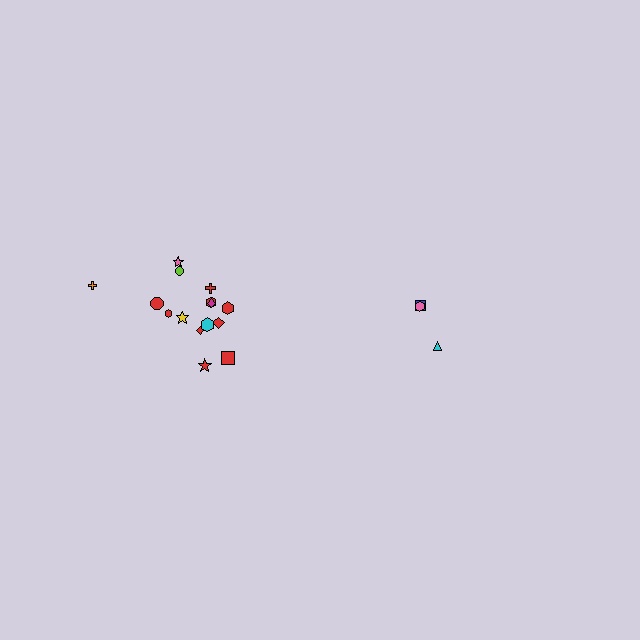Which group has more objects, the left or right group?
The left group.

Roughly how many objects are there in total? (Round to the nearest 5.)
Roughly 20 objects in total.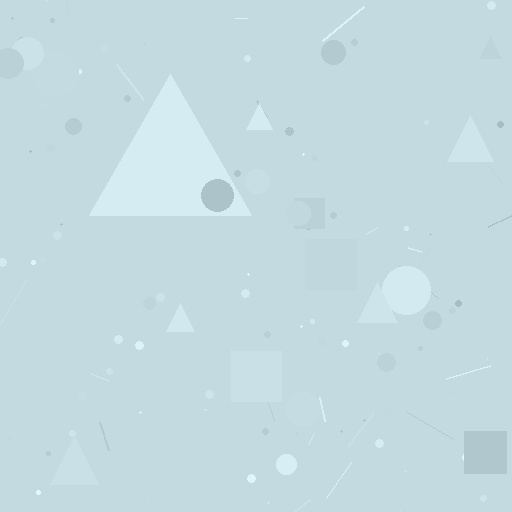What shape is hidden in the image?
A triangle is hidden in the image.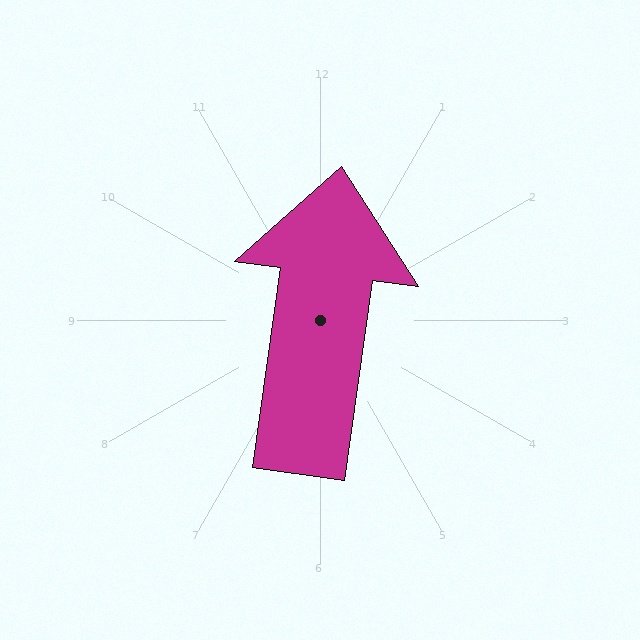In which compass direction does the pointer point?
North.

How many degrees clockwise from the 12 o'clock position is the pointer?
Approximately 8 degrees.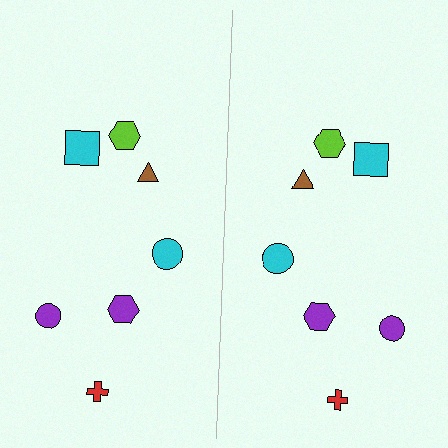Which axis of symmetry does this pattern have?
The pattern has a vertical axis of symmetry running through the center of the image.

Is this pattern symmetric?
Yes, this pattern has bilateral (reflection) symmetry.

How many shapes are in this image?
There are 14 shapes in this image.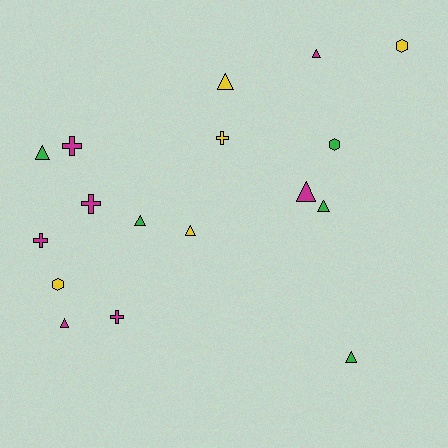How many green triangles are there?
There are 4 green triangles.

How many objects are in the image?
There are 17 objects.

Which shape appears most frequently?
Triangle, with 9 objects.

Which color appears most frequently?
Magenta, with 7 objects.